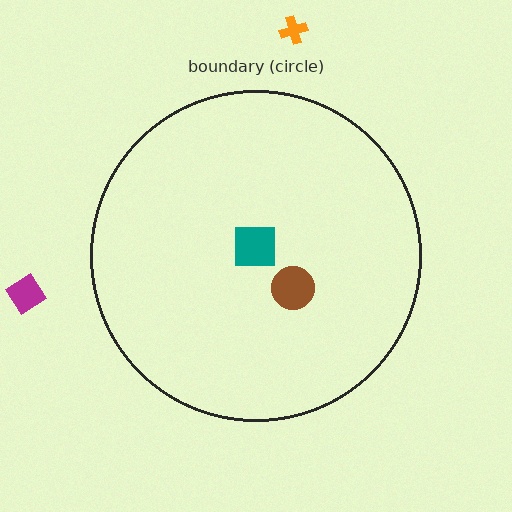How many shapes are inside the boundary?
2 inside, 2 outside.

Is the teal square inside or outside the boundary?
Inside.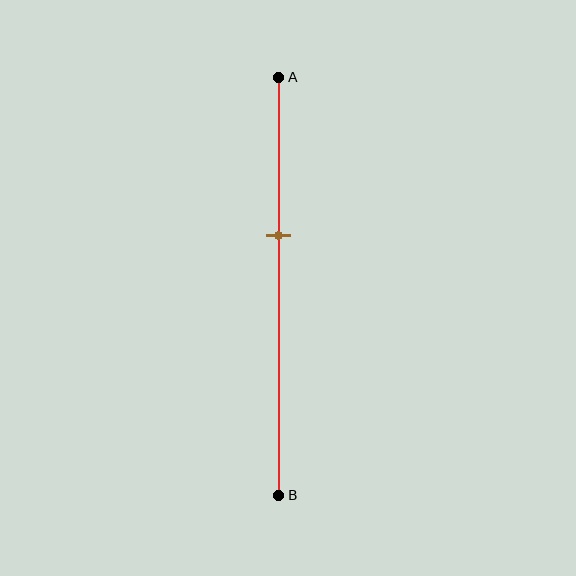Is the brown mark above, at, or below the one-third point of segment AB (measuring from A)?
The brown mark is below the one-third point of segment AB.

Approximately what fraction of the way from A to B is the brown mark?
The brown mark is approximately 40% of the way from A to B.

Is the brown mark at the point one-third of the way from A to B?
No, the mark is at about 40% from A, not at the 33% one-third point.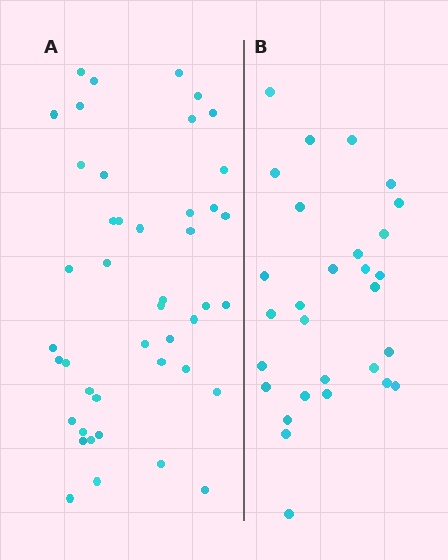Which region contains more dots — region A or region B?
Region A (the left region) has more dots.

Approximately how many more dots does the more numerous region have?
Region A has approximately 15 more dots than region B.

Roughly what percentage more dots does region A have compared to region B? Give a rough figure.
About 50% more.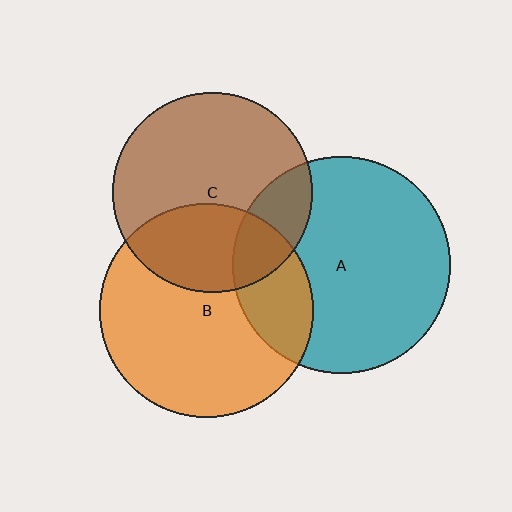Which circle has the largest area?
Circle A (teal).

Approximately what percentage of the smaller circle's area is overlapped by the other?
Approximately 25%.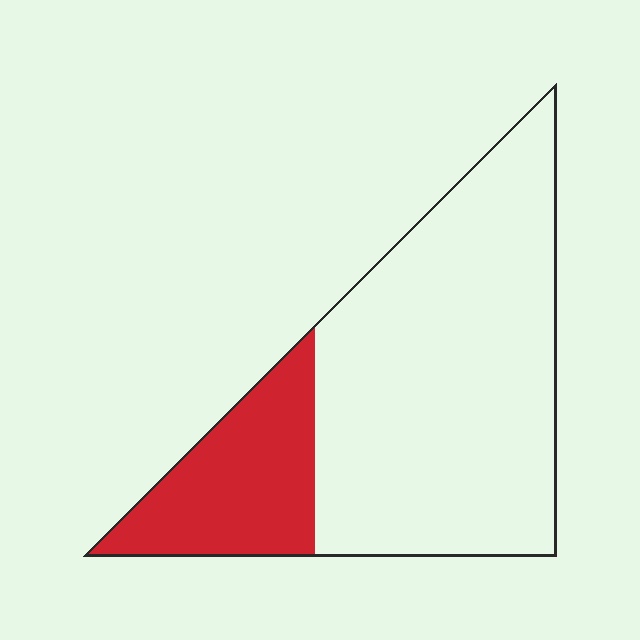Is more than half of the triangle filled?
No.